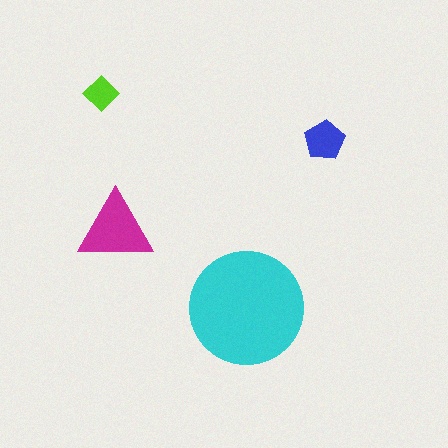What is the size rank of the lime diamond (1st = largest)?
4th.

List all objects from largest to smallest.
The cyan circle, the magenta triangle, the blue pentagon, the lime diamond.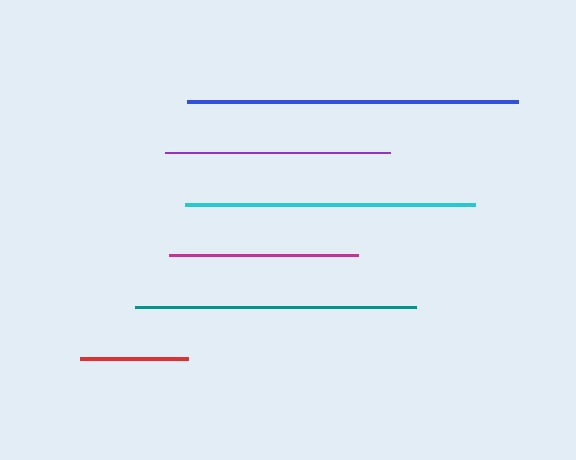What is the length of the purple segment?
The purple segment is approximately 225 pixels long.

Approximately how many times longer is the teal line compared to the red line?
The teal line is approximately 2.6 times the length of the red line.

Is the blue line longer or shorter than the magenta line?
The blue line is longer than the magenta line.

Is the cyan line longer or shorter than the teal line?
The cyan line is longer than the teal line.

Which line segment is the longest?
The blue line is the longest at approximately 330 pixels.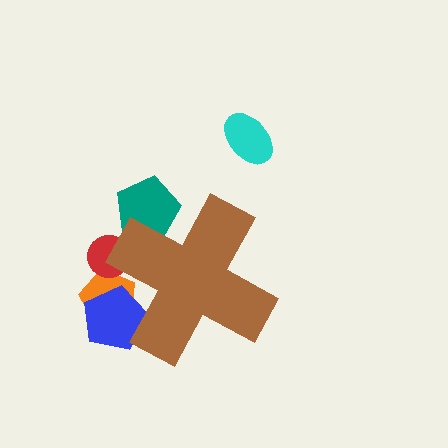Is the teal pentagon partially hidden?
Yes, the teal pentagon is partially hidden behind the brown cross.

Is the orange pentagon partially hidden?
Yes, the orange pentagon is partially hidden behind the brown cross.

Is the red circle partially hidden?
Yes, the red circle is partially hidden behind the brown cross.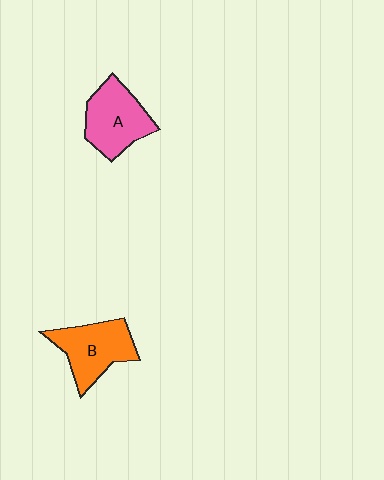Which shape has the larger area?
Shape B (orange).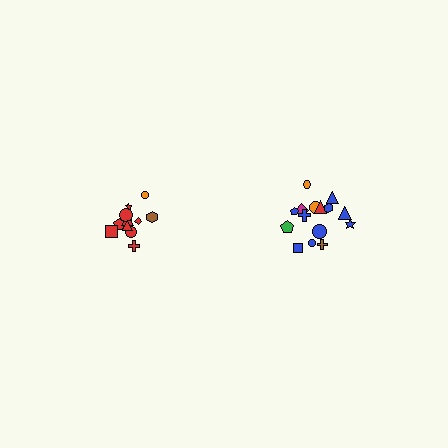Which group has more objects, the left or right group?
The right group.